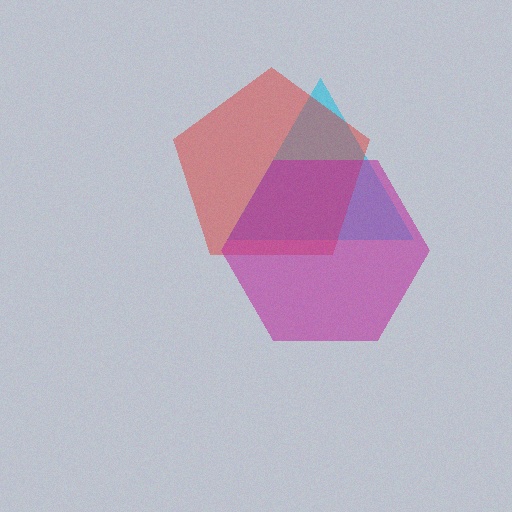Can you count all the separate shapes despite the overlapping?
Yes, there are 3 separate shapes.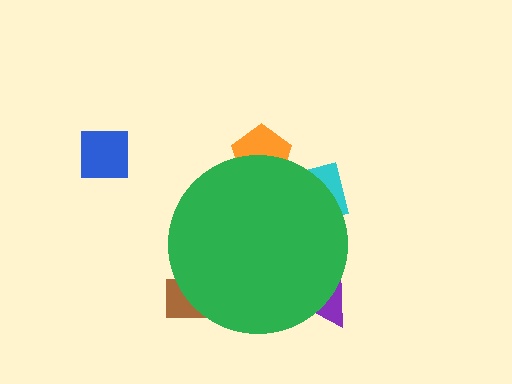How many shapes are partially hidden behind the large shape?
4 shapes are partially hidden.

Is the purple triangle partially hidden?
Yes, the purple triangle is partially hidden behind the green circle.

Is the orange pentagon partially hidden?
Yes, the orange pentagon is partially hidden behind the green circle.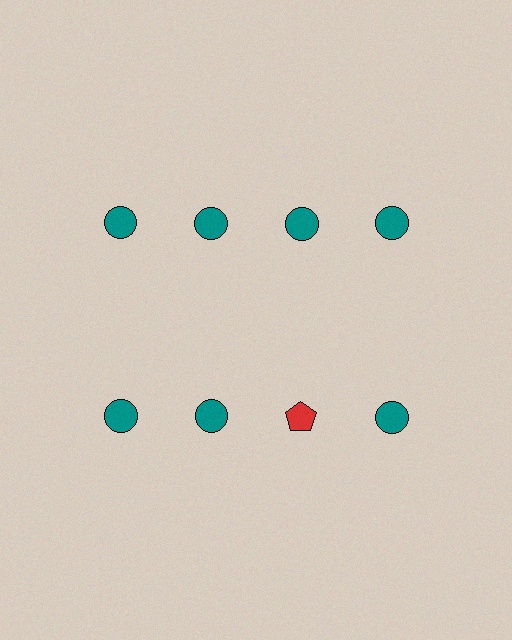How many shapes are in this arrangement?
There are 8 shapes arranged in a grid pattern.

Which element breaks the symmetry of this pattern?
The red pentagon in the second row, center column breaks the symmetry. All other shapes are teal circles.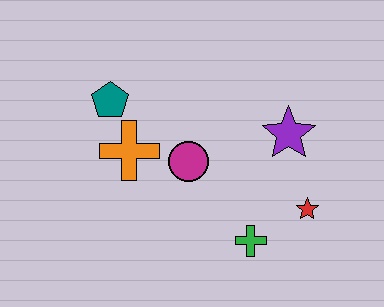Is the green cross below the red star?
Yes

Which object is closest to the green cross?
The red star is closest to the green cross.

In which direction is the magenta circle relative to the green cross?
The magenta circle is above the green cross.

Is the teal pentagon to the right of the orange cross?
No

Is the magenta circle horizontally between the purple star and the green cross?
No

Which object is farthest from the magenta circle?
The red star is farthest from the magenta circle.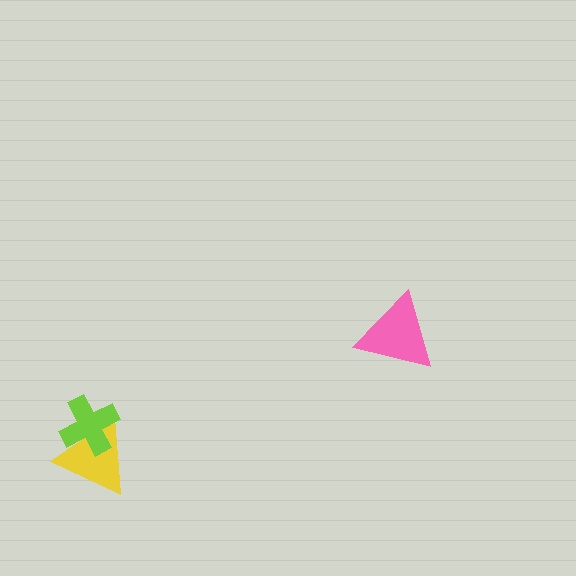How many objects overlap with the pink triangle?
0 objects overlap with the pink triangle.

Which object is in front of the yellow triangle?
The lime cross is in front of the yellow triangle.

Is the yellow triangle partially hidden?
Yes, it is partially covered by another shape.